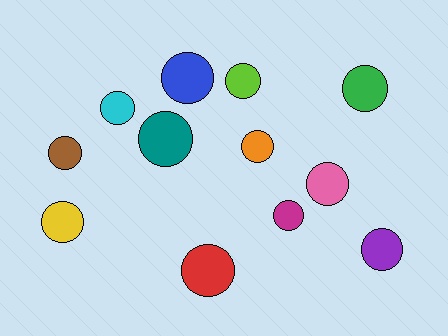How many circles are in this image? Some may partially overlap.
There are 12 circles.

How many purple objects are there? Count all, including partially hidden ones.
There is 1 purple object.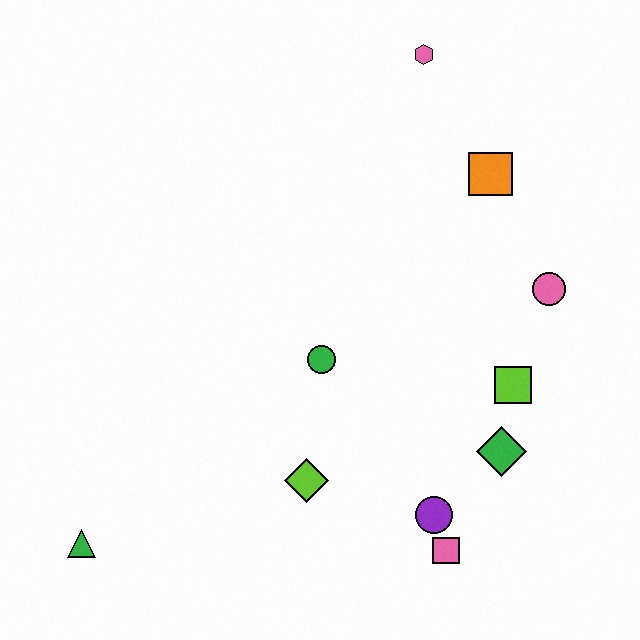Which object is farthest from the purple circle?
The pink hexagon is farthest from the purple circle.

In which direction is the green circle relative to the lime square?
The green circle is to the left of the lime square.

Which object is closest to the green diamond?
The lime square is closest to the green diamond.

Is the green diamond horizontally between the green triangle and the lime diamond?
No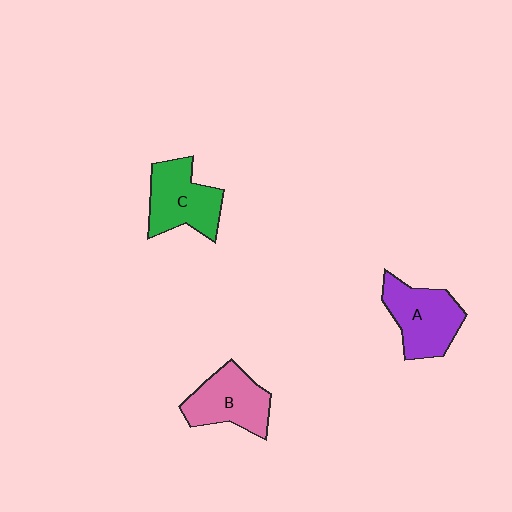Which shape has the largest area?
Shape A (purple).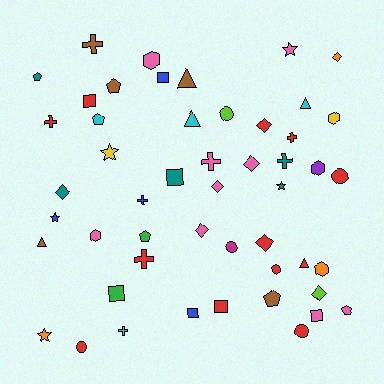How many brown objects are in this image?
There are 5 brown objects.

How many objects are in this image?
There are 50 objects.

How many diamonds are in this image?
There are 8 diamonds.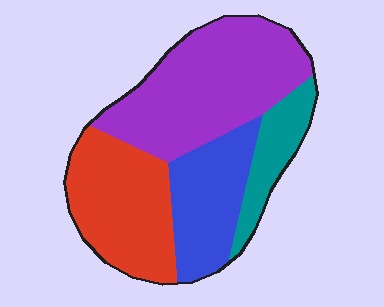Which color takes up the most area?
Purple, at roughly 40%.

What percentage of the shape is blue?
Blue covers 21% of the shape.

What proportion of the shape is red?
Red covers 28% of the shape.